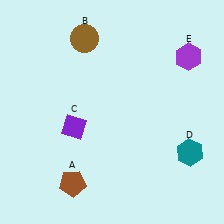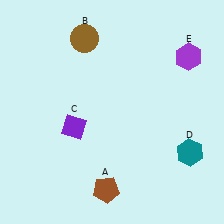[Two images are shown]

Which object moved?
The brown pentagon (A) moved right.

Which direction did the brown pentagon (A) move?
The brown pentagon (A) moved right.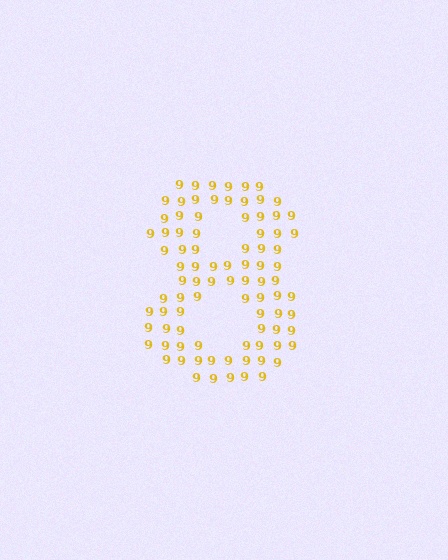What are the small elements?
The small elements are digit 9's.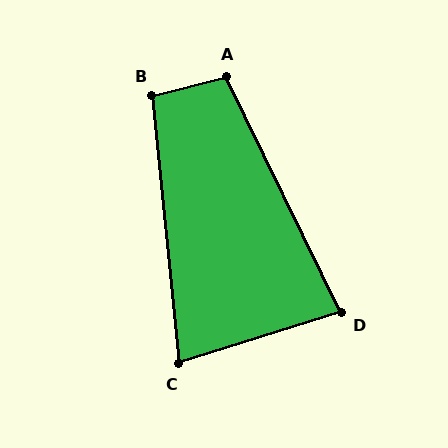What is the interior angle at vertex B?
Approximately 99 degrees (obtuse).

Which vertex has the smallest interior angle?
C, at approximately 78 degrees.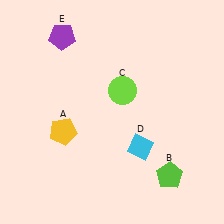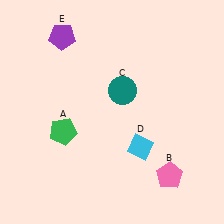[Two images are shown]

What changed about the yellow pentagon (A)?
In Image 1, A is yellow. In Image 2, it changed to green.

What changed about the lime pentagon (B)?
In Image 1, B is lime. In Image 2, it changed to pink.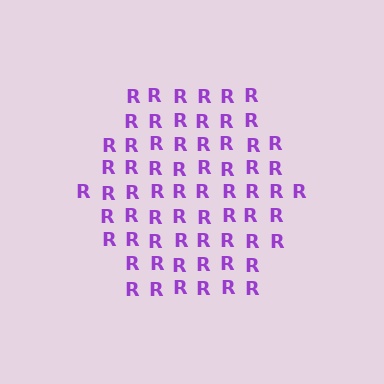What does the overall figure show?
The overall figure shows a hexagon.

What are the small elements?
The small elements are letter R's.